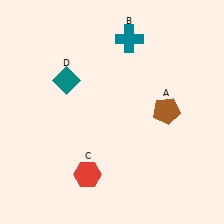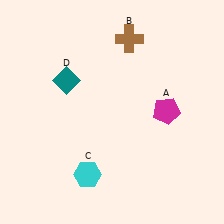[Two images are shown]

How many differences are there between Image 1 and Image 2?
There are 3 differences between the two images.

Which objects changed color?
A changed from brown to magenta. B changed from teal to brown. C changed from red to cyan.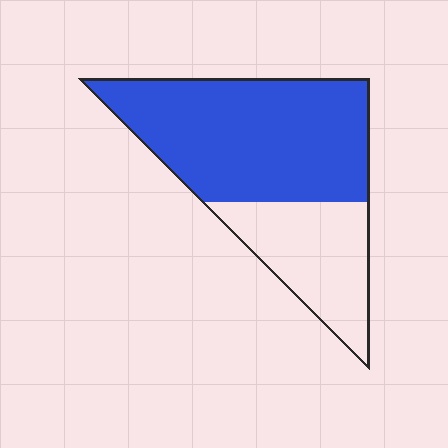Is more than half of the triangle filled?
Yes.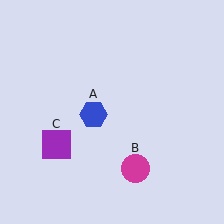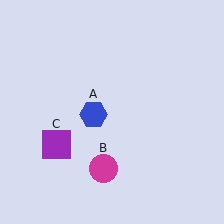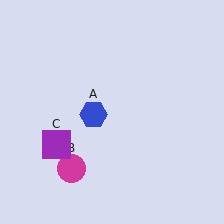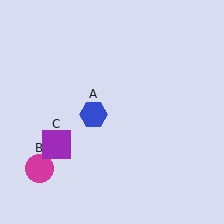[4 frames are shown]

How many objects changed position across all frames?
1 object changed position: magenta circle (object B).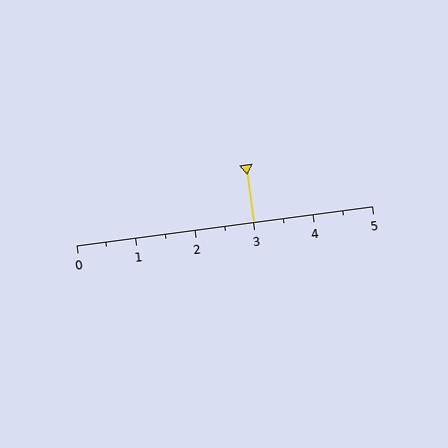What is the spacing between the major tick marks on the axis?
The major ticks are spaced 1 apart.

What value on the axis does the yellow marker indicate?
The marker indicates approximately 3.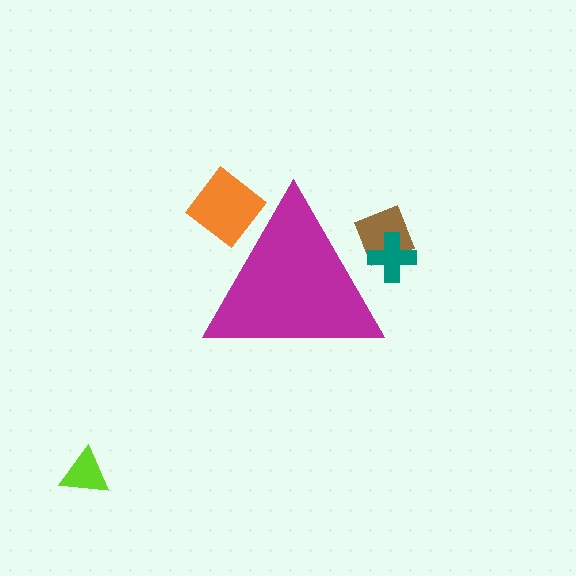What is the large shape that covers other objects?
A magenta triangle.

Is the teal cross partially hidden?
Yes, the teal cross is partially hidden behind the magenta triangle.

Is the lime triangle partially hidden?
No, the lime triangle is fully visible.